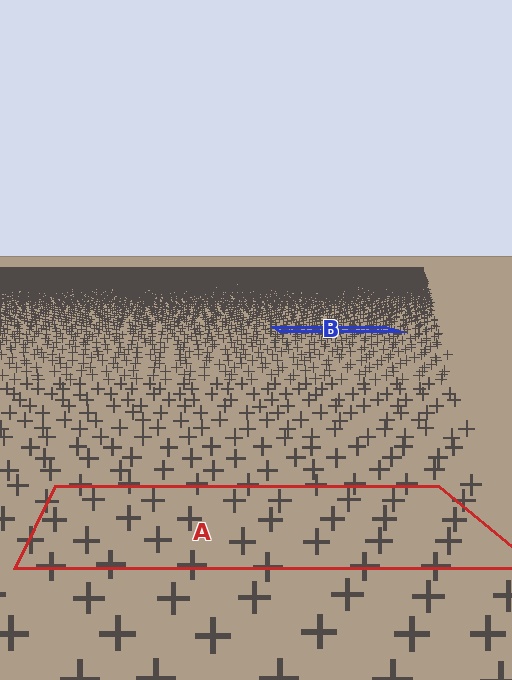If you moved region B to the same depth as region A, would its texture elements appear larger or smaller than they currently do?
They would appear larger. At a closer depth, the same texture elements are projected at a bigger on-screen size.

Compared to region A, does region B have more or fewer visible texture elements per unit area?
Region B has more texture elements per unit area — they are packed more densely because it is farther away.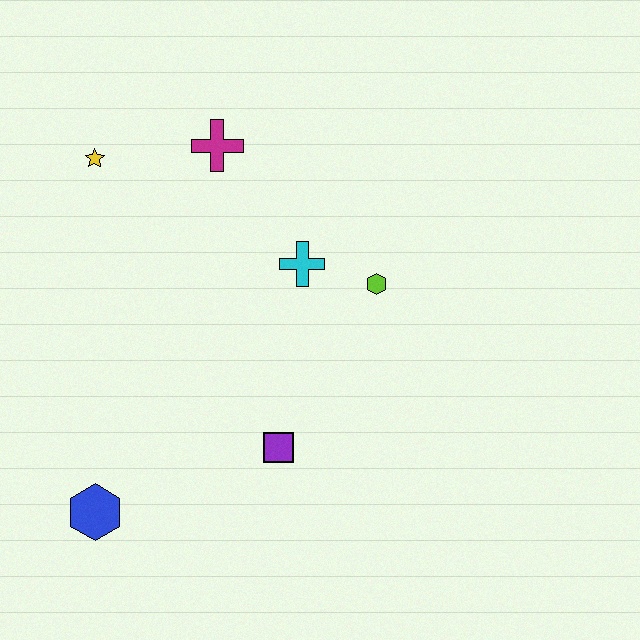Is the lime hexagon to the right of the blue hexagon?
Yes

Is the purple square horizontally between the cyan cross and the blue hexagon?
Yes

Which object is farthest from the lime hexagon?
The blue hexagon is farthest from the lime hexagon.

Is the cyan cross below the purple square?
No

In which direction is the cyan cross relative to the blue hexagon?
The cyan cross is above the blue hexagon.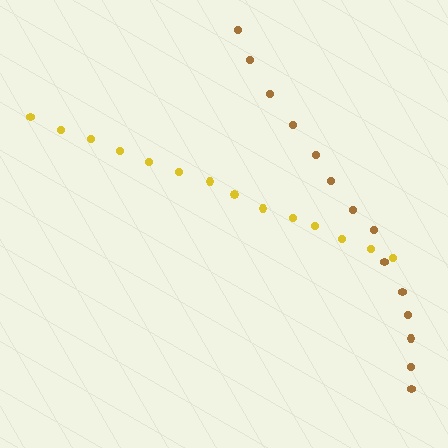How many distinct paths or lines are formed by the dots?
There are 2 distinct paths.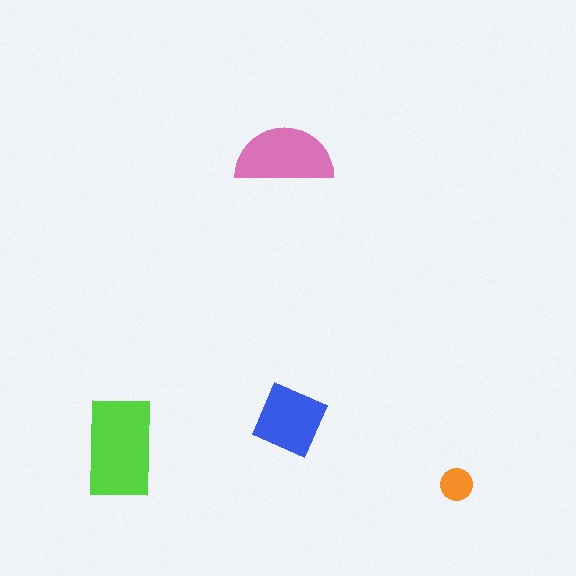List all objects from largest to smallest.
The lime rectangle, the pink semicircle, the blue square, the orange circle.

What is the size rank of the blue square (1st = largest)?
3rd.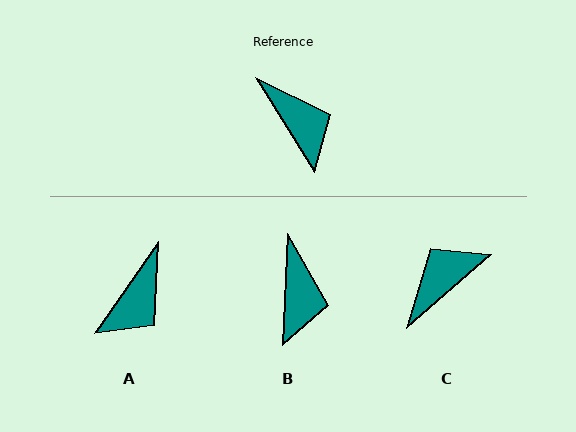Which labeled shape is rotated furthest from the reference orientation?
C, about 99 degrees away.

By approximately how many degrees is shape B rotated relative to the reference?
Approximately 34 degrees clockwise.